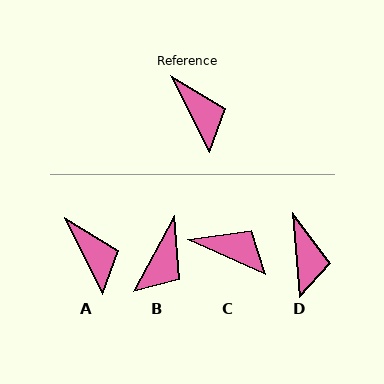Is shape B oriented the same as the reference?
No, it is off by about 54 degrees.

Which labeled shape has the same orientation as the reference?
A.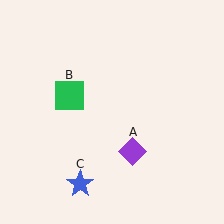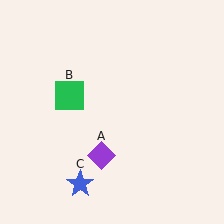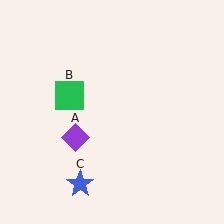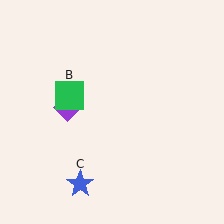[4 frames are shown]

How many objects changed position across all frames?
1 object changed position: purple diamond (object A).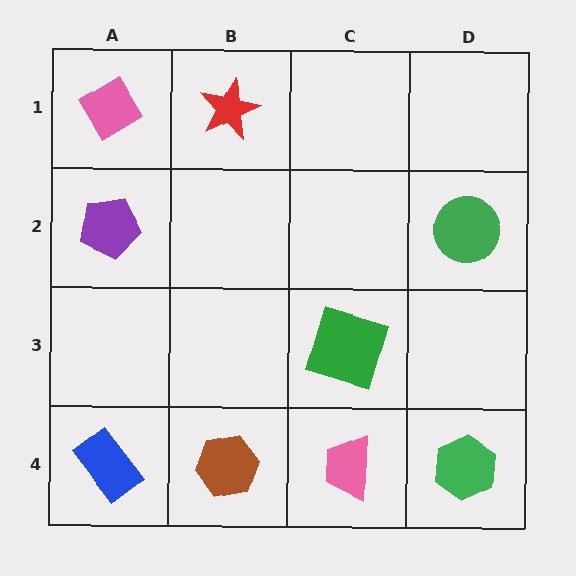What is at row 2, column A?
A purple pentagon.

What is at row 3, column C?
A green square.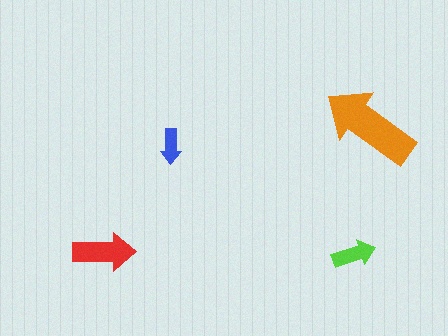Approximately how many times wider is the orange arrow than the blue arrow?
About 3 times wider.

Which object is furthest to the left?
The red arrow is leftmost.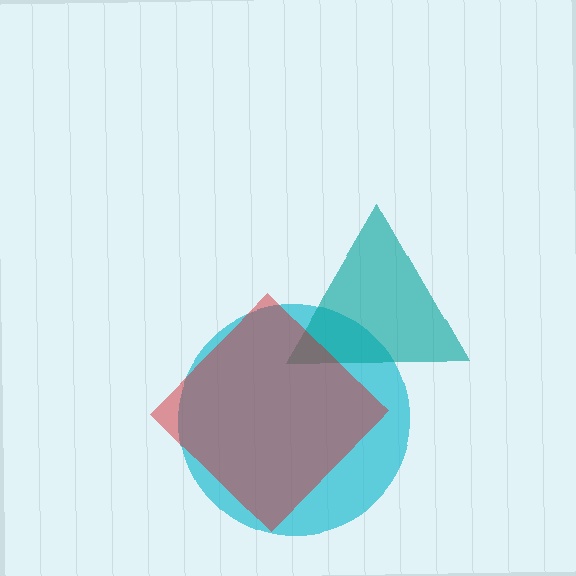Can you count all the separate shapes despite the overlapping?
Yes, there are 3 separate shapes.